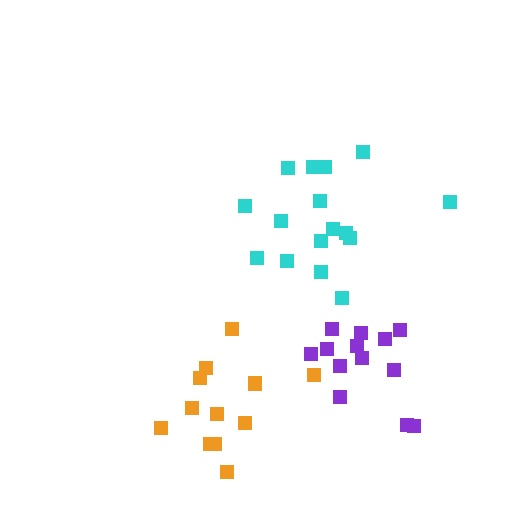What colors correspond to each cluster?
The clusters are colored: cyan, orange, purple.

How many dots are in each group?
Group 1: 16 dots, Group 2: 12 dots, Group 3: 13 dots (41 total).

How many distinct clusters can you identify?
There are 3 distinct clusters.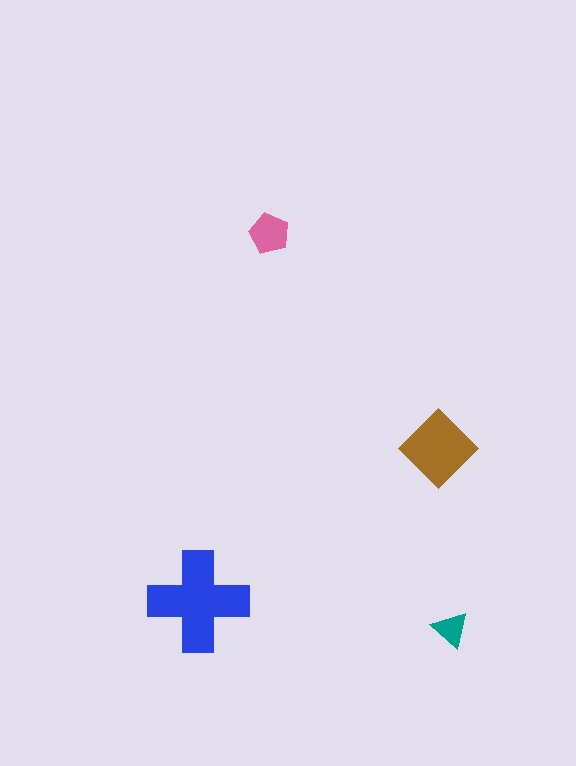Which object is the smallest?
The teal triangle.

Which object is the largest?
The blue cross.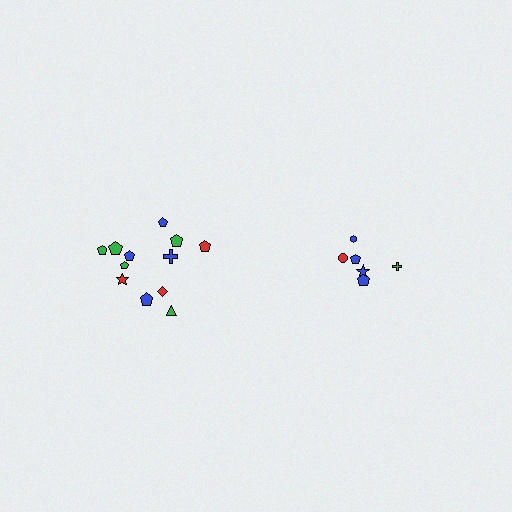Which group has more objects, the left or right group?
The left group.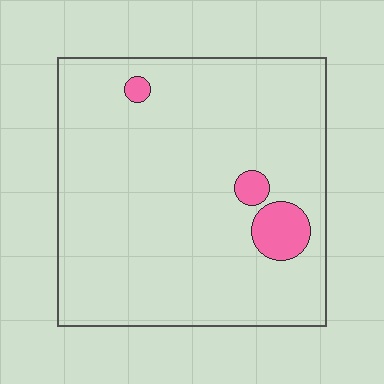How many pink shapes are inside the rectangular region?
3.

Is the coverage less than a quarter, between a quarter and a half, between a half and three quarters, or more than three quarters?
Less than a quarter.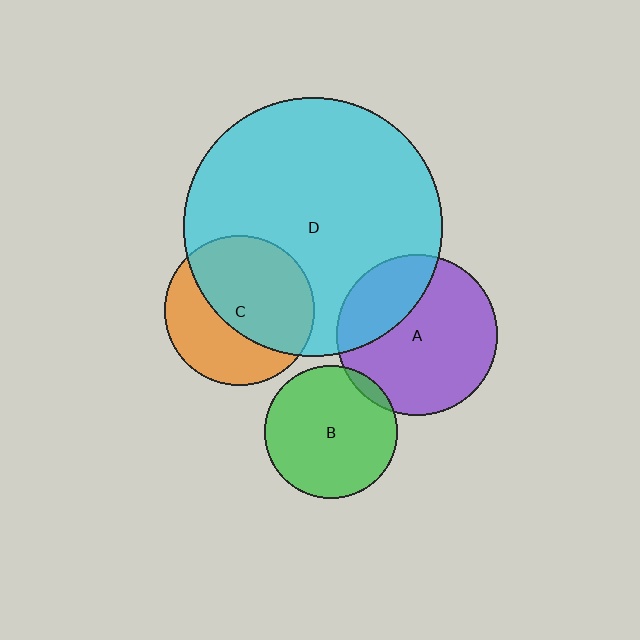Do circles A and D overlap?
Yes.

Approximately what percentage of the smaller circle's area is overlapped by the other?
Approximately 30%.